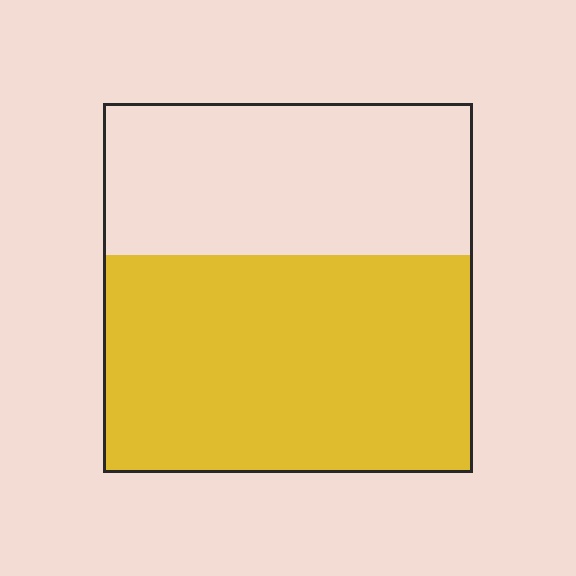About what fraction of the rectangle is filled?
About three fifths (3/5).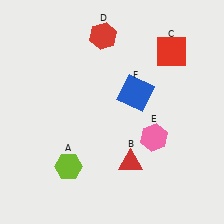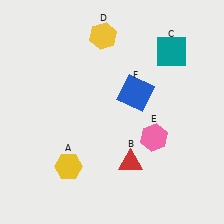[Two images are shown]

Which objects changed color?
A changed from lime to yellow. C changed from red to teal. D changed from red to yellow.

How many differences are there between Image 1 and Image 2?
There are 3 differences between the two images.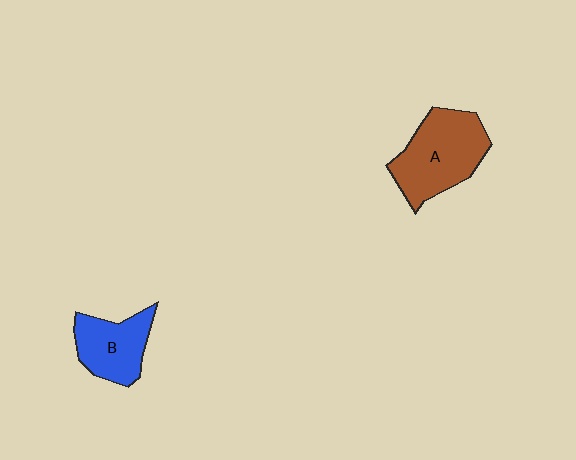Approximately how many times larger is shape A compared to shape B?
Approximately 1.4 times.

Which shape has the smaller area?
Shape B (blue).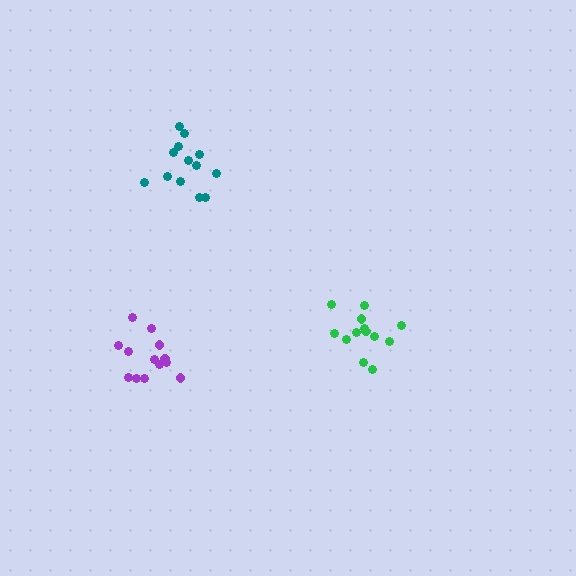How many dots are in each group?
Group 1: 13 dots, Group 2: 13 dots, Group 3: 13 dots (39 total).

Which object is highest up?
The teal cluster is topmost.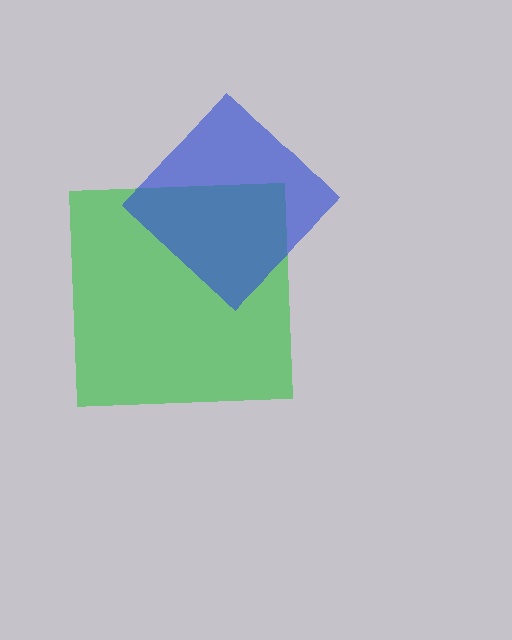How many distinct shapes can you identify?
There are 2 distinct shapes: a green square, a blue diamond.